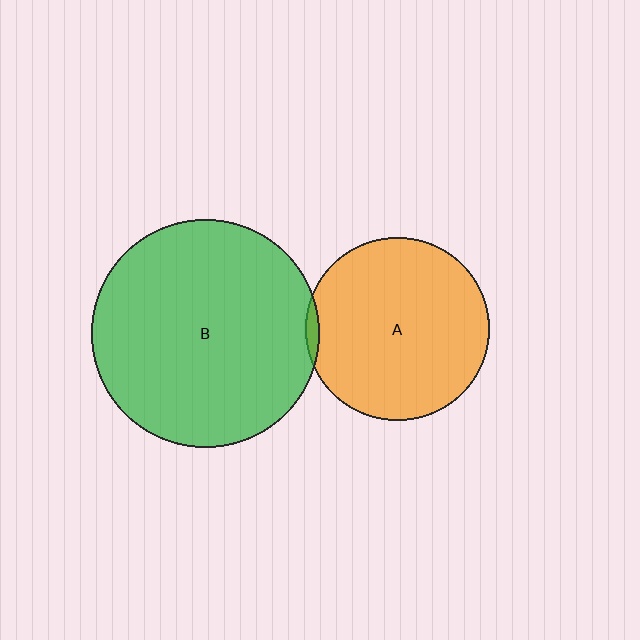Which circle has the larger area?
Circle B (green).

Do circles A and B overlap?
Yes.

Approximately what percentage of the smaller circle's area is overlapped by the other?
Approximately 5%.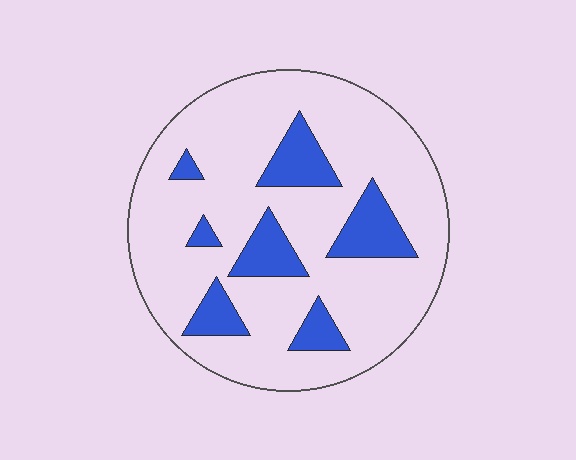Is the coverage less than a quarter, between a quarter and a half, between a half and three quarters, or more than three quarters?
Less than a quarter.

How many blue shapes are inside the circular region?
7.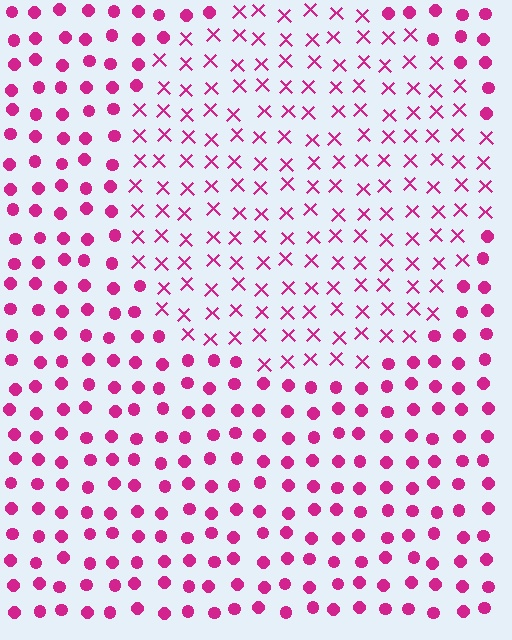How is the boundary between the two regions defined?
The boundary is defined by a change in element shape: X marks inside vs. circles outside. All elements share the same color and spacing.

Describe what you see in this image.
The image is filled with small magenta elements arranged in a uniform grid. A circle-shaped region contains X marks, while the surrounding area contains circles. The boundary is defined purely by the change in element shape.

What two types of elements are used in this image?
The image uses X marks inside the circle region and circles outside it.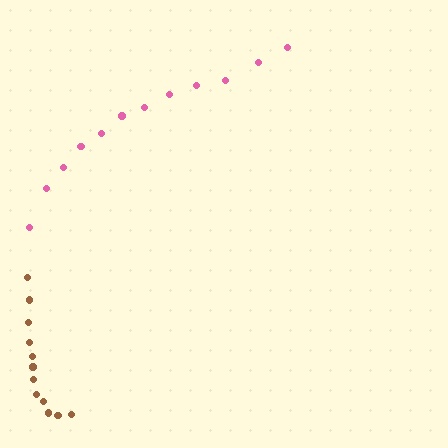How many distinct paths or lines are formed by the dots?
There are 2 distinct paths.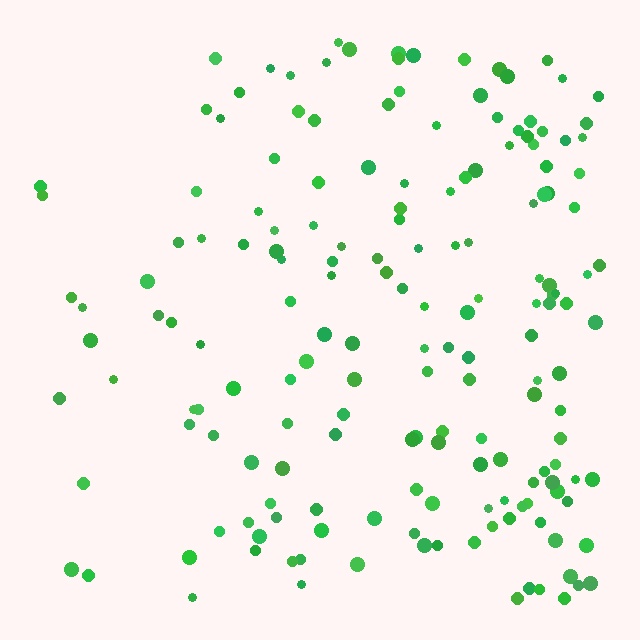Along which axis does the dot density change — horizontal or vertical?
Horizontal.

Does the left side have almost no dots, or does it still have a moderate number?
Still a moderate number, just noticeably fewer than the right.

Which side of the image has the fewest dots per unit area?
The left.